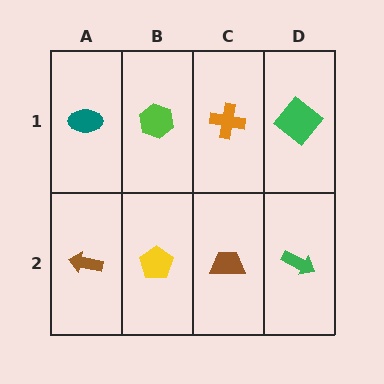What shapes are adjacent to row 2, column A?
A teal ellipse (row 1, column A), a yellow pentagon (row 2, column B).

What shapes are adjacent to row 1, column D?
A green arrow (row 2, column D), an orange cross (row 1, column C).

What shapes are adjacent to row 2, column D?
A green diamond (row 1, column D), a brown trapezoid (row 2, column C).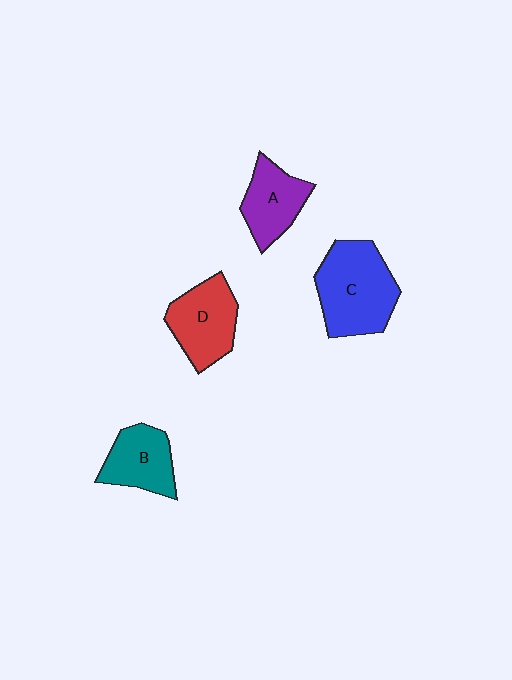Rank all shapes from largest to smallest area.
From largest to smallest: C (blue), D (red), B (teal), A (purple).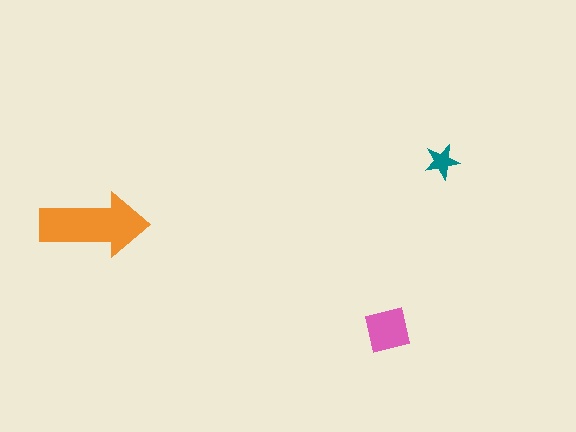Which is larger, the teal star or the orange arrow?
The orange arrow.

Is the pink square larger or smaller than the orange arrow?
Smaller.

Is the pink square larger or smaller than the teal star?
Larger.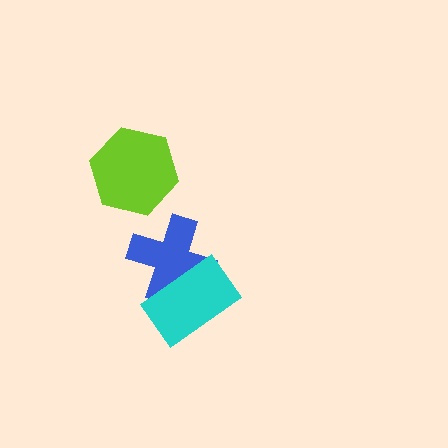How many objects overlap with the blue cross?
1 object overlaps with the blue cross.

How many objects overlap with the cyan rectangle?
1 object overlaps with the cyan rectangle.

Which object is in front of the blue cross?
The cyan rectangle is in front of the blue cross.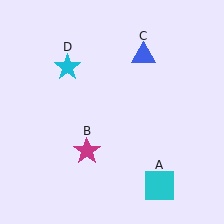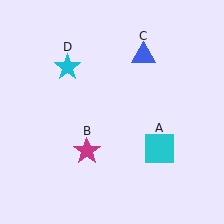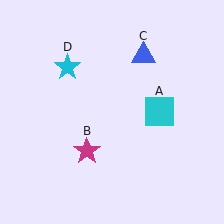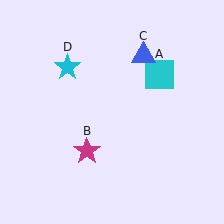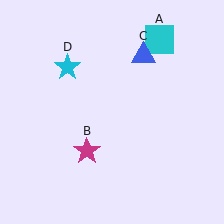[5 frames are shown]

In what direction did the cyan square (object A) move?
The cyan square (object A) moved up.